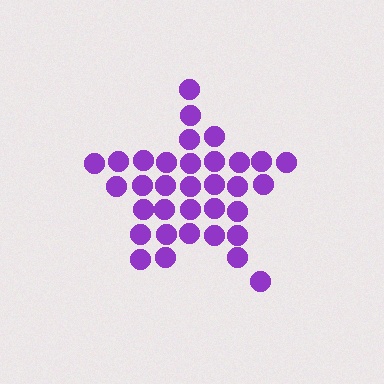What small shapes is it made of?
It is made of small circles.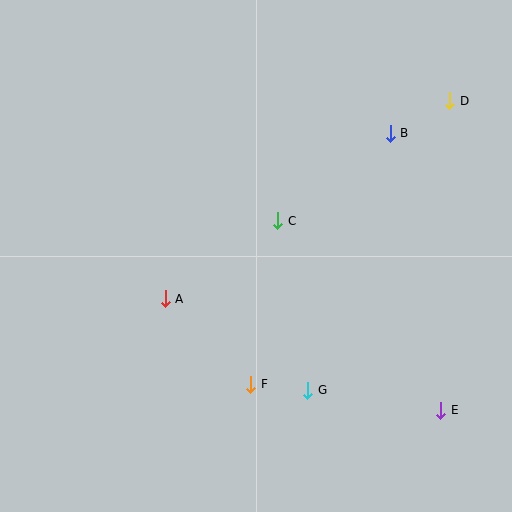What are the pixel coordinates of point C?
Point C is at (278, 221).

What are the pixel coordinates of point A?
Point A is at (165, 299).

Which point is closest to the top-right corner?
Point D is closest to the top-right corner.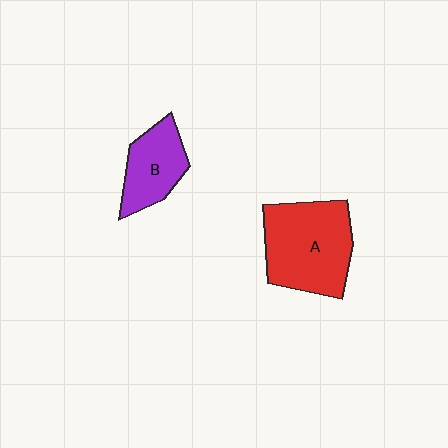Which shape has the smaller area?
Shape B (purple).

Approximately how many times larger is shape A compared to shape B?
Approximately 1.7 times.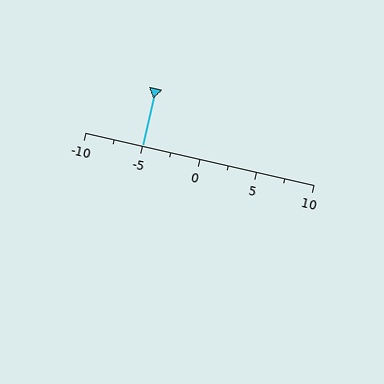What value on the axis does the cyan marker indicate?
The marker indicates approximately -5.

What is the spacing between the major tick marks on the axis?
The major ticks are spaced 5 apart.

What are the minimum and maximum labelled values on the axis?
The axis runs from -10 to 10.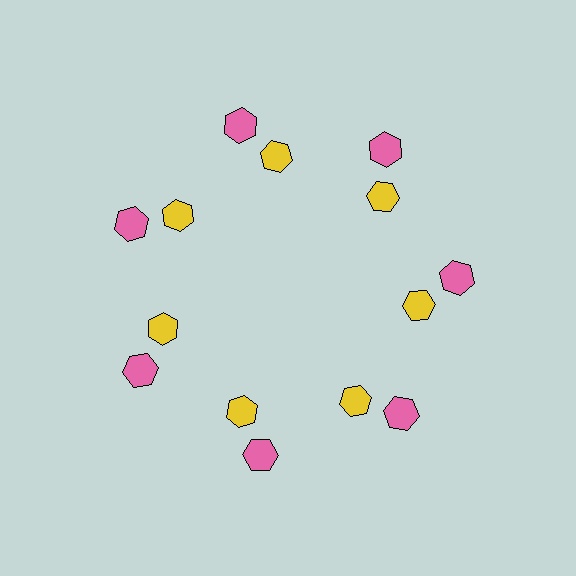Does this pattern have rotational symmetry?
Yes, this pattern has 7-fold rotational symmetry. It looks the same after rotating 51 degrees around the center.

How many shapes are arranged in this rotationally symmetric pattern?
There are 14 shapes, arranged in 7 groups of 2.